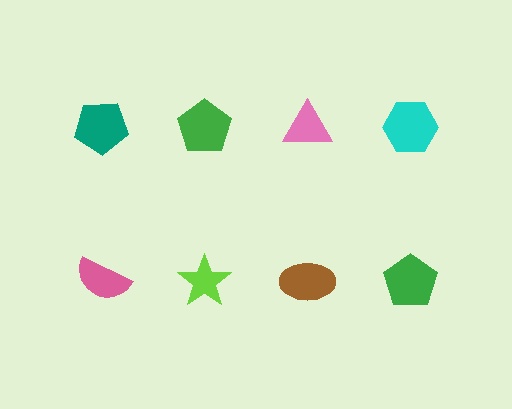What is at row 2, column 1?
A pink semicircle.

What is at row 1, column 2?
A green pentagon.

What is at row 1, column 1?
A teal pentagon.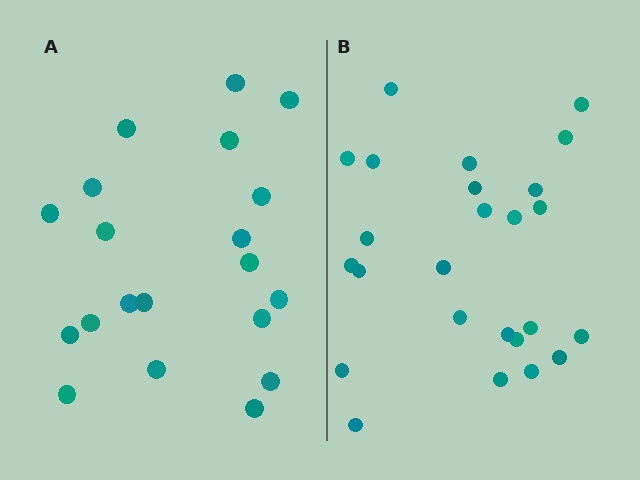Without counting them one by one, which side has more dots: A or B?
Region B (the right region) has more dots.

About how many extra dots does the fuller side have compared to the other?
Region B has about 5 more dots than region A.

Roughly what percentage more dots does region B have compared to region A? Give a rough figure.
About 25% more.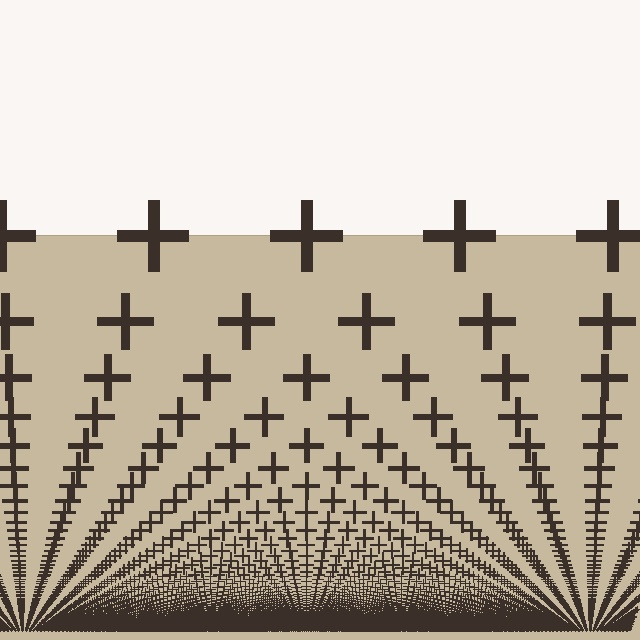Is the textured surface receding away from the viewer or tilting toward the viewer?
The surface appears to tilt toward the viewer. Texture elements get larger and sparser toward the top.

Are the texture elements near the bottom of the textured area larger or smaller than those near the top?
Smaller. The gradient is inverted — elements near the bottom are smaller and denser.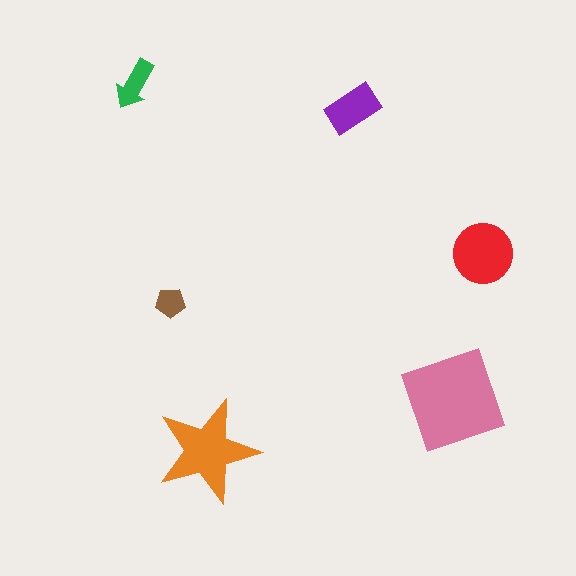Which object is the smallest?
The brown pentagon.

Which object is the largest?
The pink diamond.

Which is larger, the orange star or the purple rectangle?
The orange star.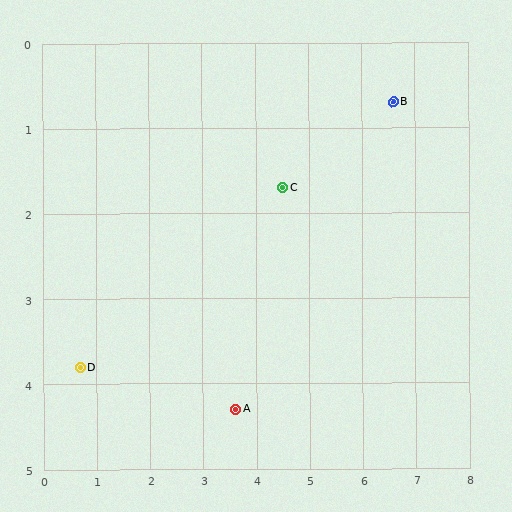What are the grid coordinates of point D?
Point D is at approximately (0.7, 3.8).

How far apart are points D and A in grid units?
Points D and A are about 2.9 grid units apart.